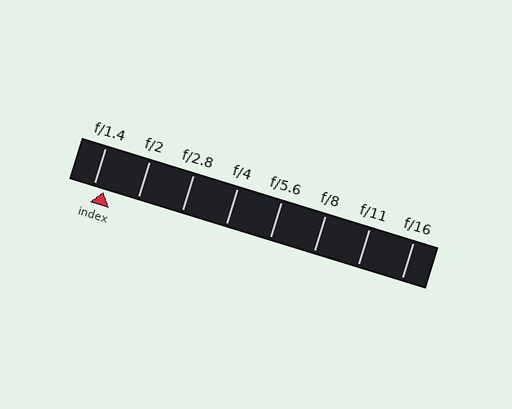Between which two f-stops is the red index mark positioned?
The index mark is between f/1.4 and f/2.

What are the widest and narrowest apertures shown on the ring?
The widest aperture shown is f/1.4 and the narrowest is f/16.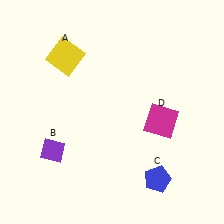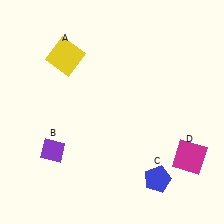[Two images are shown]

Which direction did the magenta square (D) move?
The magenta square (D) moved down.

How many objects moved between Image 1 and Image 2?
1 object moved between the two images.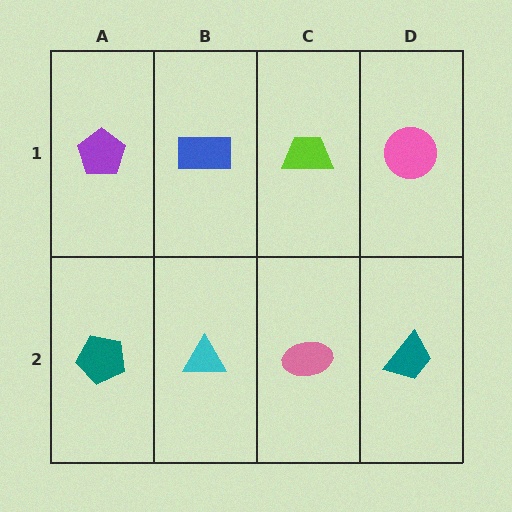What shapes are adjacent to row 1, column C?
A pink ellipse (row 2, column C), a blue rectangle (row 1, column B), a pink circle (row 1, column D).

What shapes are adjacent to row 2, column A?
A purple pentagon (row 1, column A), a cyan triangle (row 2, column B).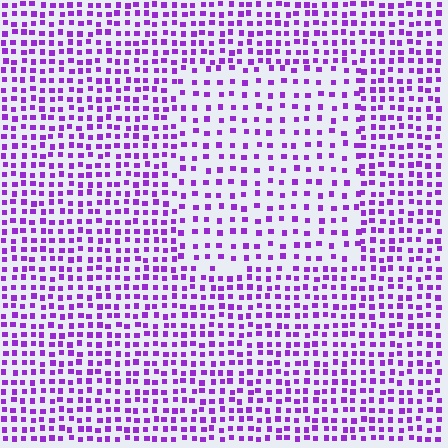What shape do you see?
I see a rectangle.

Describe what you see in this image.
The image contains small purple elements arranged at two different densities. A rectangle-shaped region is visible where the elements are less densely packed than the surrounding area.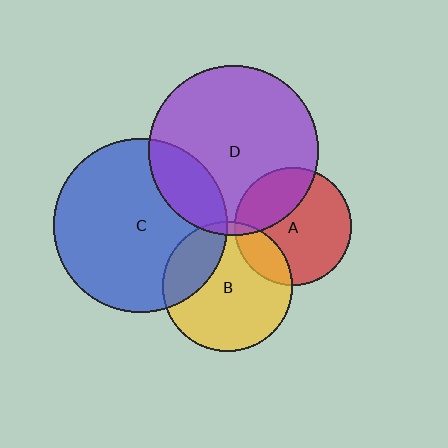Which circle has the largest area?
Circle C (blue).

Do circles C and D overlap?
Yes.